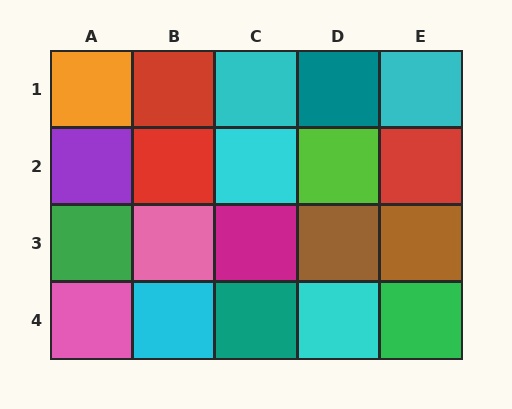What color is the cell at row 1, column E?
Cyan.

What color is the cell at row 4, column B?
Cyan.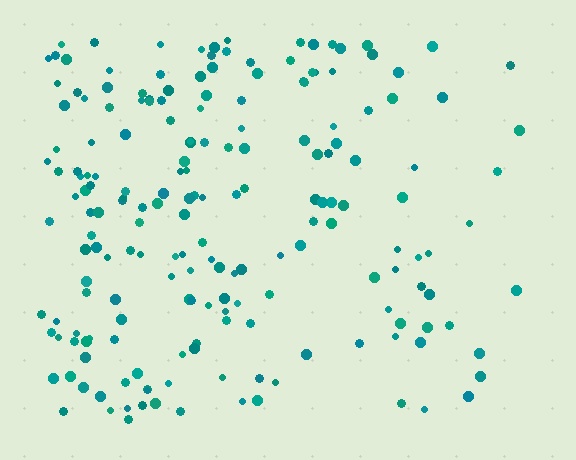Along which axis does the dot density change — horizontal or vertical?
Horizontal.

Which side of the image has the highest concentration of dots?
The left.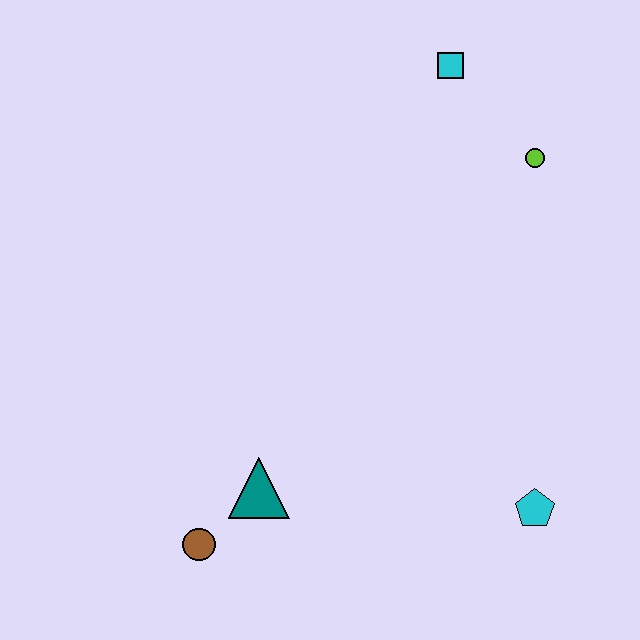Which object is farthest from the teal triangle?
The cyan square is farthest from the teal triangle.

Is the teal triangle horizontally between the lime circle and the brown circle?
Yes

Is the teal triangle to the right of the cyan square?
No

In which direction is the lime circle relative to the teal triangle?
The lime circle is above the teal triangle.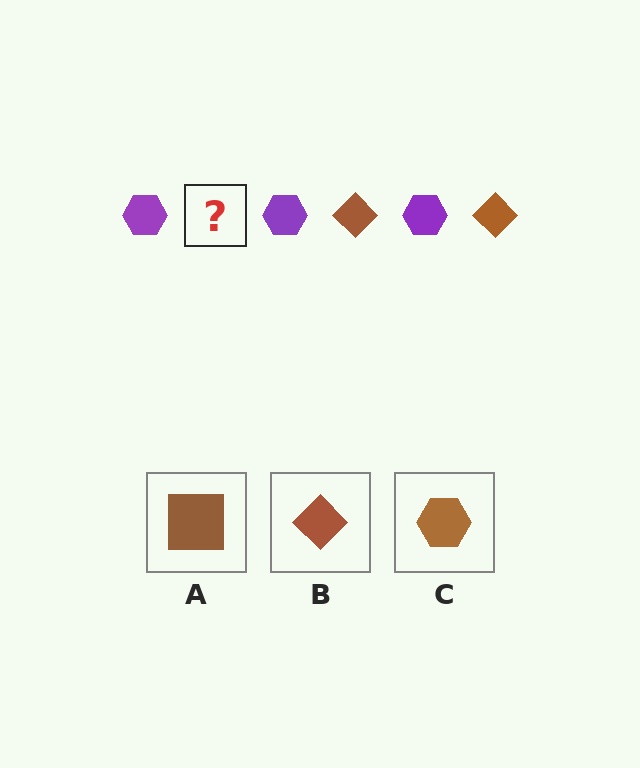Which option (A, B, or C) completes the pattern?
B.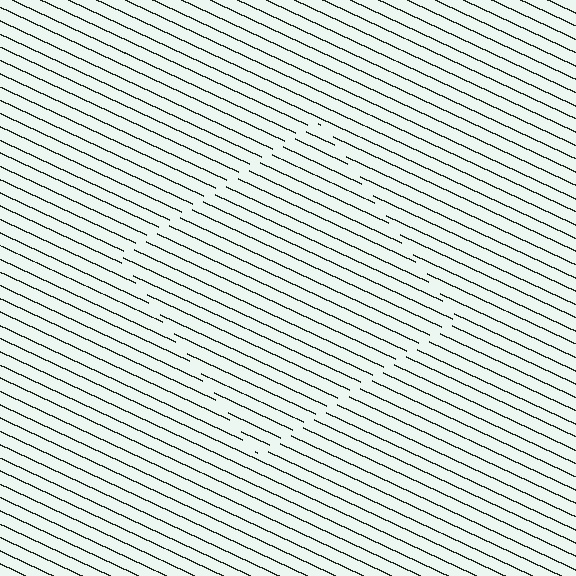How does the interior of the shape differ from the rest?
The interior of the shape contains the same grating, shifted by half a period — the contour is defined by the phase discontinuity where line-ends from the inner and outer gratings abut.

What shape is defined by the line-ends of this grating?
An illusory square. The interior of the shape contains the same grating, shifted by half a period — the contour is defined by the phase discontinuity where line-ends from the inner and outer gratings abut.